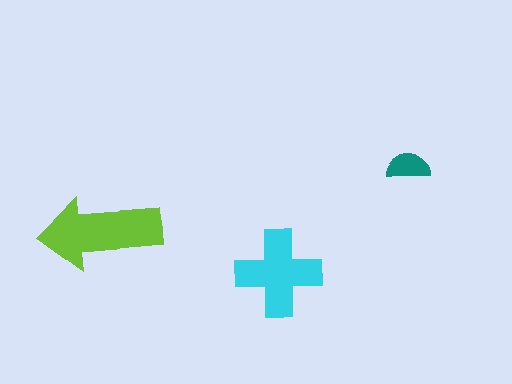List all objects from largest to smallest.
The lime arrow, the cyan cross, the teal semicircle.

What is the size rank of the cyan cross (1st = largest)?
2nd.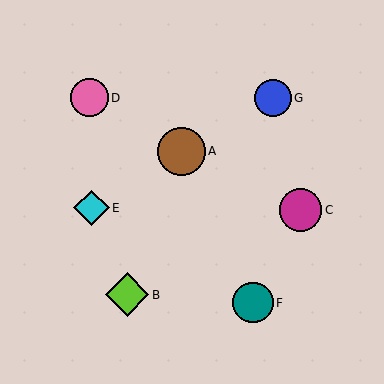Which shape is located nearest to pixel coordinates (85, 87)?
The pink circle (labeled D) at (89, 98) is nearest to that location.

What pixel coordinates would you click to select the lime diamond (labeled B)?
Click at (127, 295) to select the lime diamond B.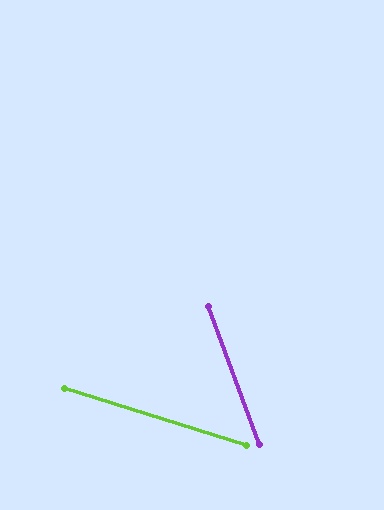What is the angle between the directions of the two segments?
Approximately 52 degrees.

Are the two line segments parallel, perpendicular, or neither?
Neither parallel nor perpendicular — they differ by about 52°.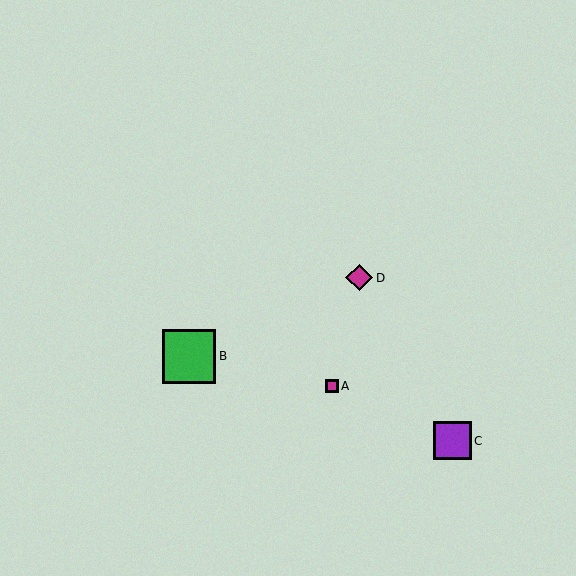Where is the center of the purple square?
The center of the purple square is at (452, 441).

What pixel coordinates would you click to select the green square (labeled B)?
Click at (189, 356) to select the green square B.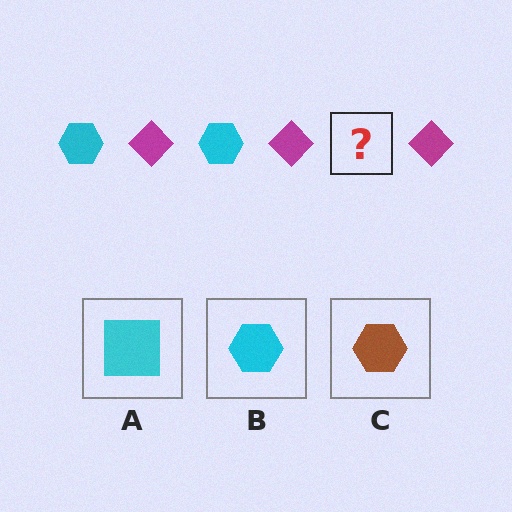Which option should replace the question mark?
Option B.